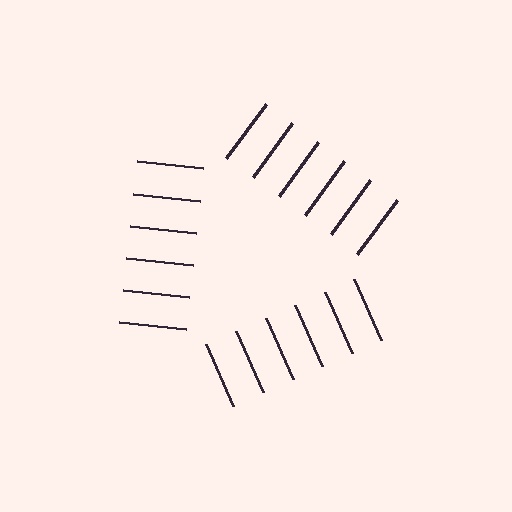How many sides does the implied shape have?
3 sides — the line-ends trace a triangle.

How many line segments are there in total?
18 — 6 along each of the 3 edges.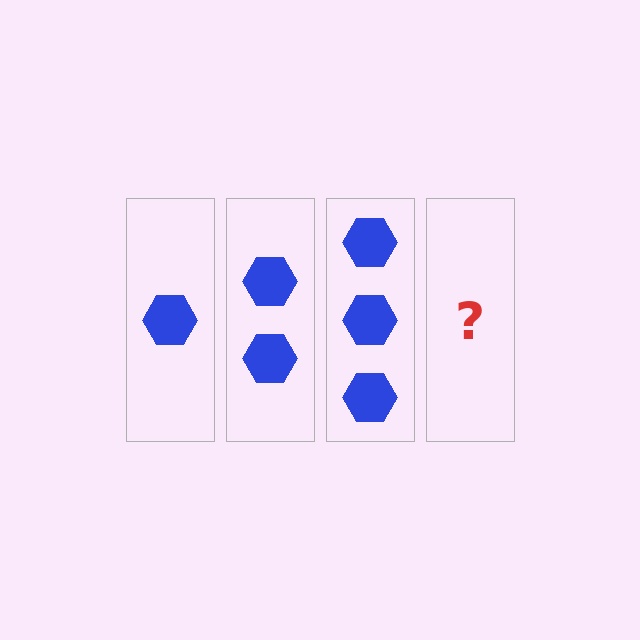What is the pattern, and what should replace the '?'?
The pattern is that each step adds one more hexagon. The '?' should be 4 hexagons.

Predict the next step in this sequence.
The next step is 4 hexagons.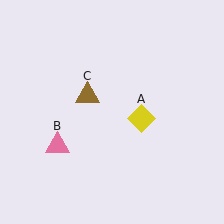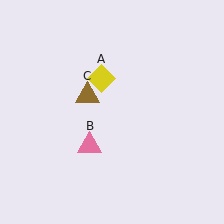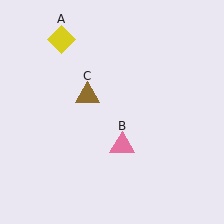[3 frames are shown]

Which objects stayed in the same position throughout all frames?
Brown triangle (object C) remained stationary.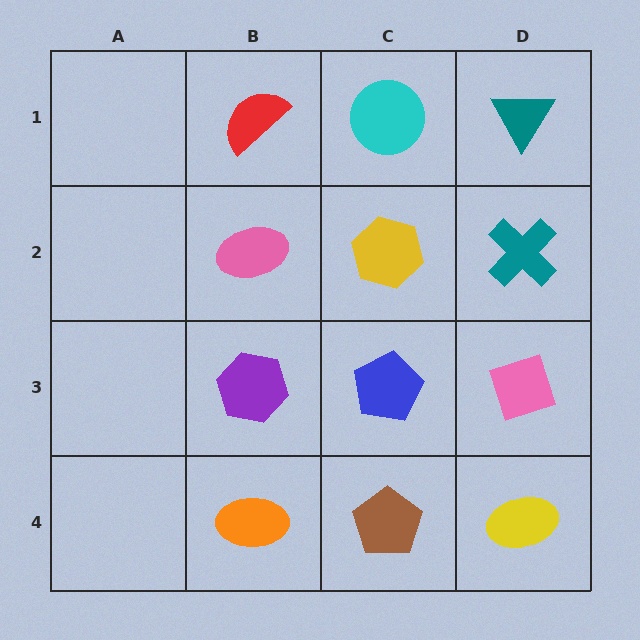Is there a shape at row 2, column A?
No, that cell is empty.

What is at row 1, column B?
A red semicircle.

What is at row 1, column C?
A cyan circle.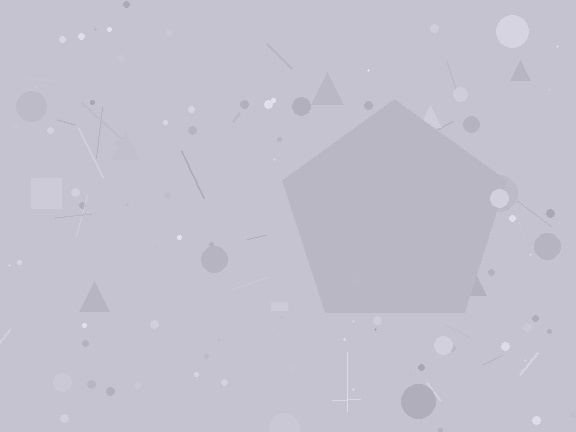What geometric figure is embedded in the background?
A pentagon is embedded in the background.